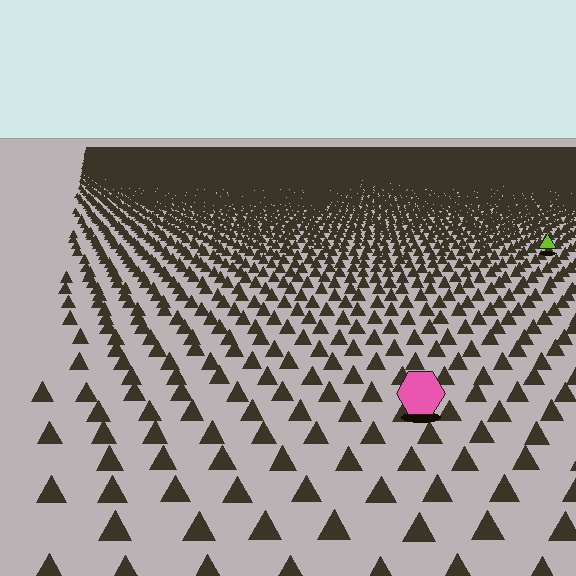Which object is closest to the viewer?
The pink hexagon is closest. The texture marks near it are larger and more spread out.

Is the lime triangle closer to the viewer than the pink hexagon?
No. The pink hexagon is closer — you can tell from the texture gradient: the ground texture is coarser near it.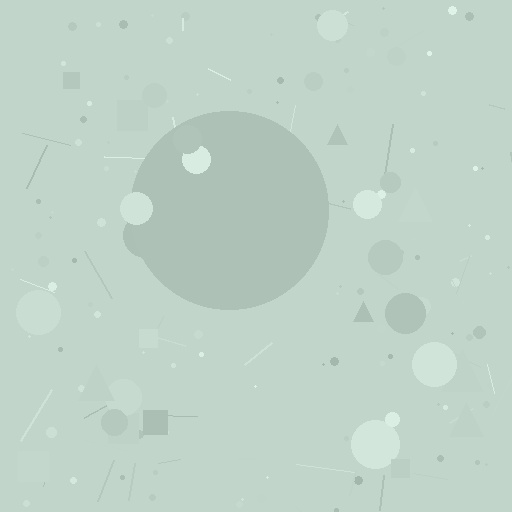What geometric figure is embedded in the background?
A circle is embedded in the background.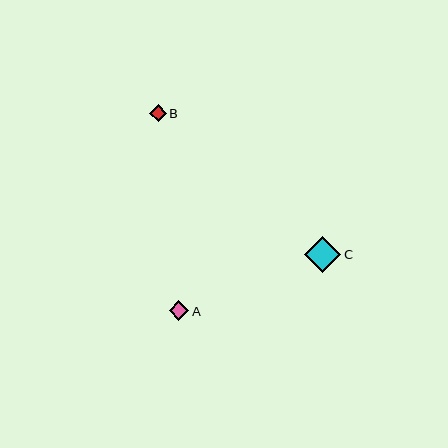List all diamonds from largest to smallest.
From largest to smallest: C, A, B.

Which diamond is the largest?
Diamond C is the largest with a size of approximately 36 pixels.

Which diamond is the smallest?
Diamond B is the smallest with a size of approximately 16 pixels.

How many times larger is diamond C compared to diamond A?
Diamond C is approximately 1.8 times the size of diamond A.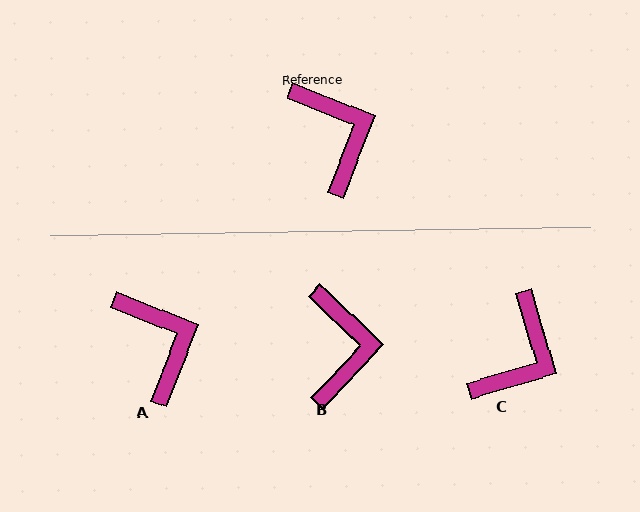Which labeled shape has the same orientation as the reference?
A.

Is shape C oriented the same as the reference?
No, it is off by about 52 degrees.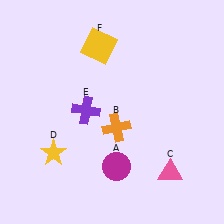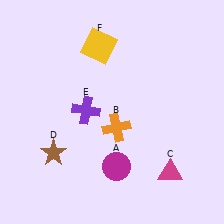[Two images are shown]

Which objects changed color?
C changed from pink to magenta. D changed from yellow to brown.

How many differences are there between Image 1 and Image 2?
There are 2 differences between the two images.